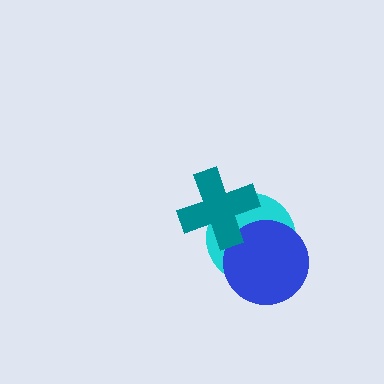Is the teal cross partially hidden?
No, no other shape covers it.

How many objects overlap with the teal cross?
2 objects overlap with the teal cross.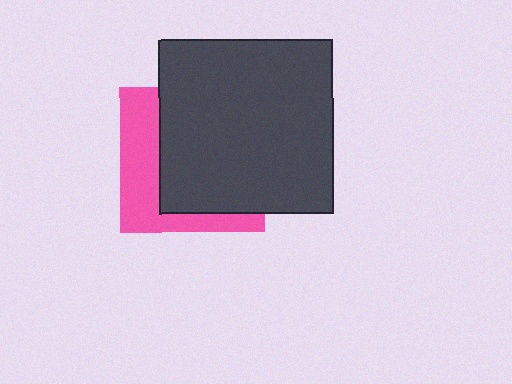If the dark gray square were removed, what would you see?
You would see the complete pink square.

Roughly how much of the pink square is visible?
A small part of it is visible (roughly 36%).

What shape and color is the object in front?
The object in front is a dark gray square.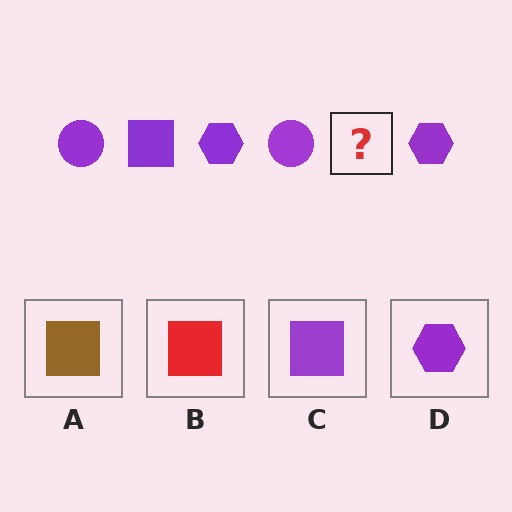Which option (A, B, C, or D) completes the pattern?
C.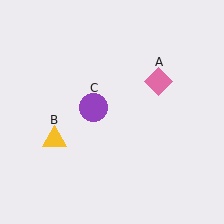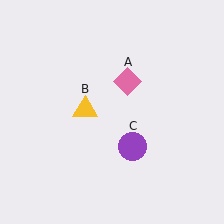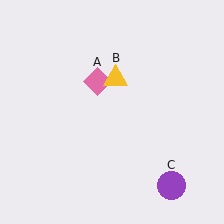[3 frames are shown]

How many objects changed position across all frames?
3 objects changed position: pink diamond (object A), yellow triangle (object B), purple circle (object C).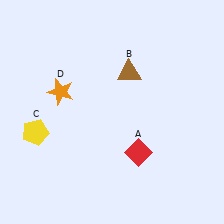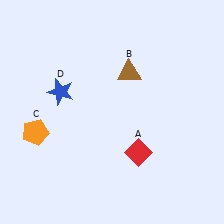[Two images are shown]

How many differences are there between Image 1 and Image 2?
There are 2 differences between the two images.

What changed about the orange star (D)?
In Image 1, D is orange. In Image 2, it changed to blue.